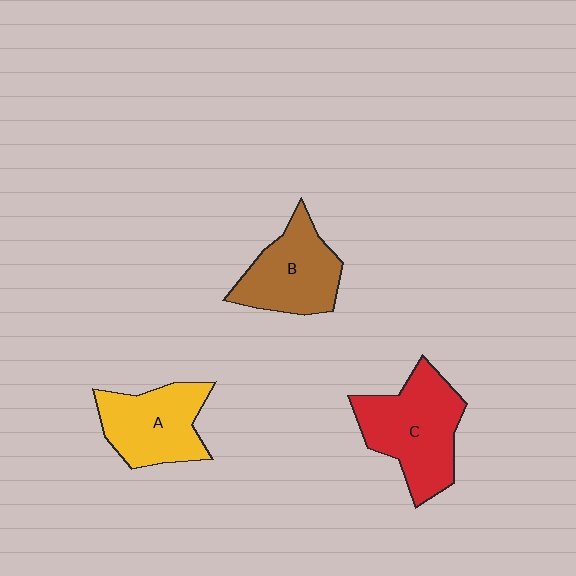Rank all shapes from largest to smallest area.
From largest to smallest: C (red), A (yellow), B (brown).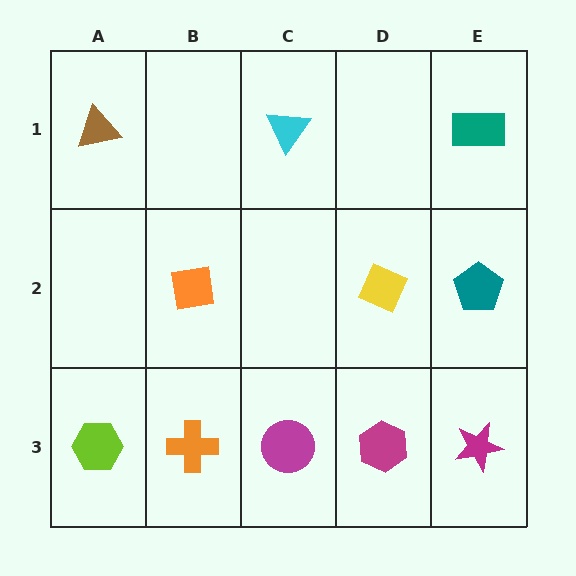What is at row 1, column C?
A cyan triangle.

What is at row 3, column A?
A lime hexagon.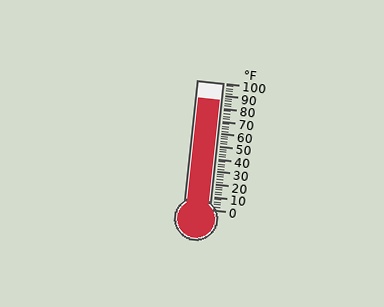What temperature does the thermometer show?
The thermometer shows approximately 86°F.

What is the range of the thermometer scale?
The thermometer scale ranges from 0°F to 100°F.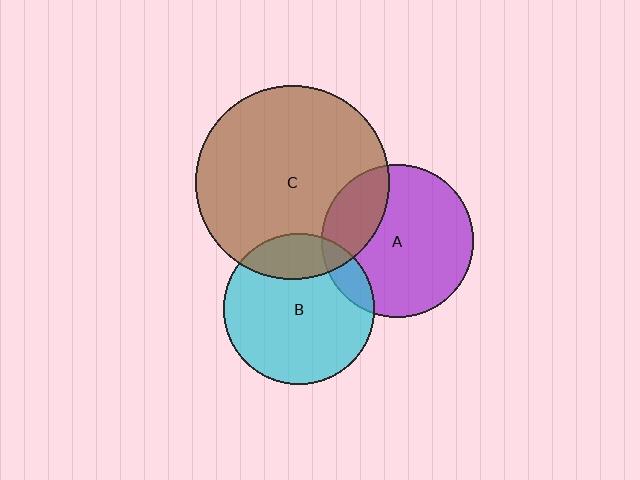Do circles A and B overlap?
Yes.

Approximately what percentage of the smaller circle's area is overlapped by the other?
Approximately 10%.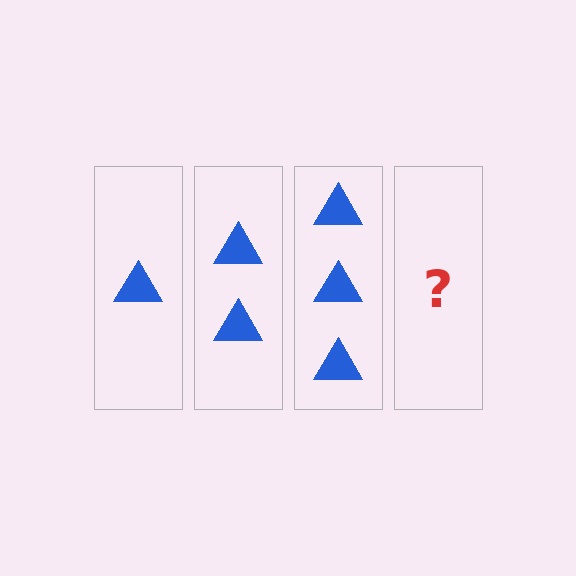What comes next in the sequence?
The next element should be 4 triangles.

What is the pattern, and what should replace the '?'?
The pattern is that each step adds one more triangle. The '?' should be 4 triangles.